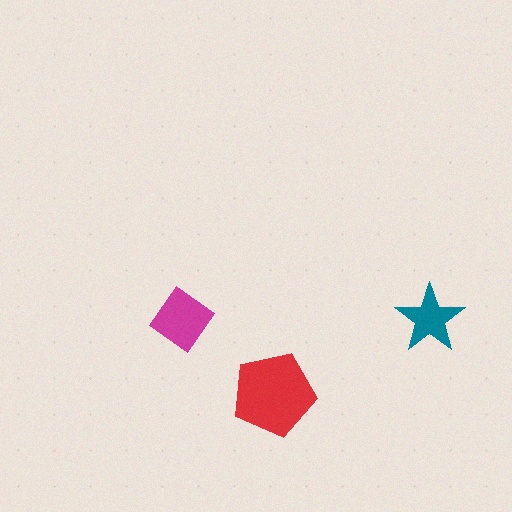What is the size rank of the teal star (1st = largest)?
3rd.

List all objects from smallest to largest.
The teal star, the magenta diamond, the red pentagon.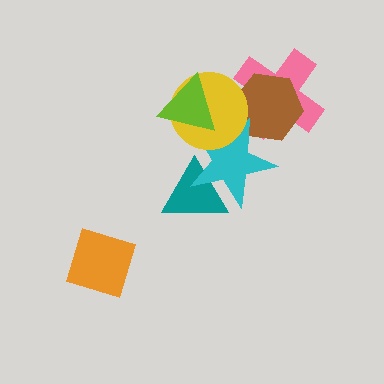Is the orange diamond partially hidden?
No, no other shape covers it.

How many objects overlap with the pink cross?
3 objects overlap with the pink cross.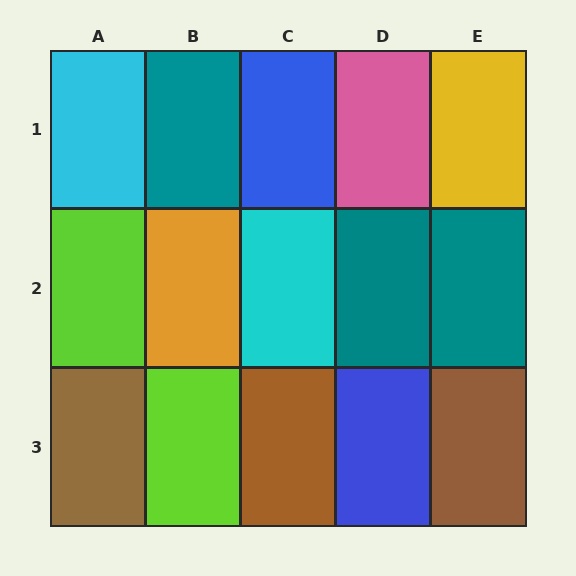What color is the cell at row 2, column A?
Lime.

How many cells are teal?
3 cells are teal.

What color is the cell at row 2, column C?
Cyan.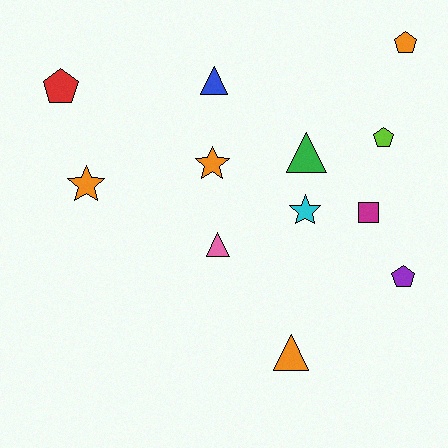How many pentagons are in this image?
There are 4 pentagons.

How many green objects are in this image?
There is 1 green object.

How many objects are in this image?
There are 12 objects.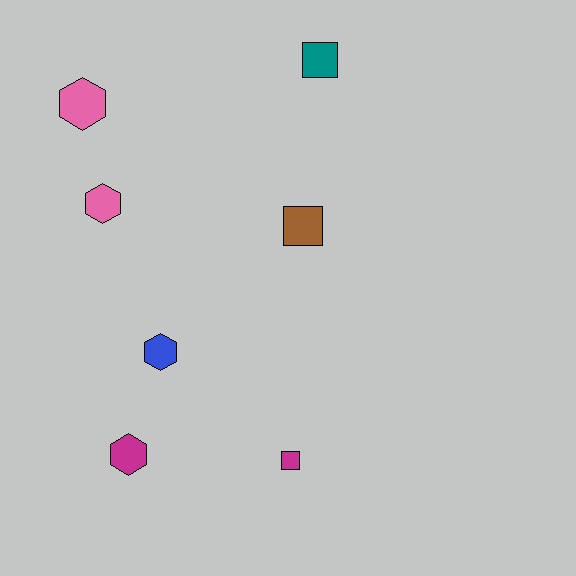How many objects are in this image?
There are 7 objects.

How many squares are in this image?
There are 3 squares.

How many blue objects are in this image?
There is 1 blue object.